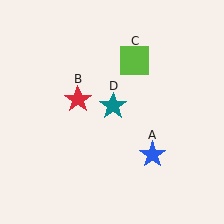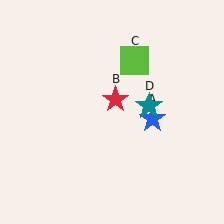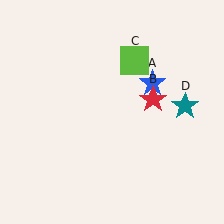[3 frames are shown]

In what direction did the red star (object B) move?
The red star (object B) moved right.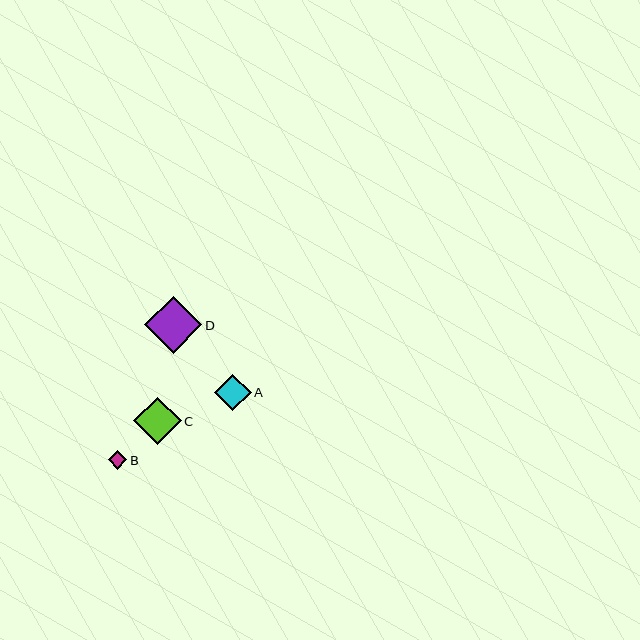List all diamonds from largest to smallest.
From largest to smallest: D, C, A, B.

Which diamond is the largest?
Diamond D is the largest with a size of approximately 57 pixels.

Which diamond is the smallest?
Diamond B is the smallest with a size of approximately 18 pixels.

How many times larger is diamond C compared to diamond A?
Diamond C is approximately 1.3 times the size of diamond A.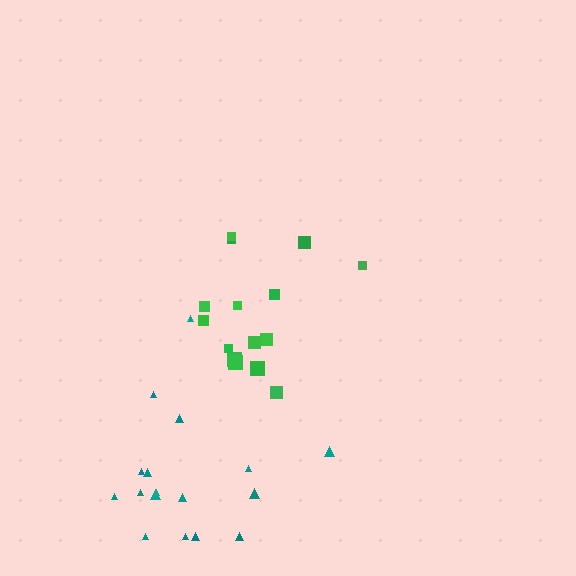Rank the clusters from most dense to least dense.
teal, green.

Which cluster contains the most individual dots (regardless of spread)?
Teal (17).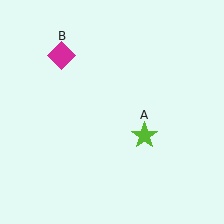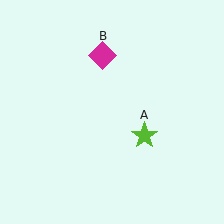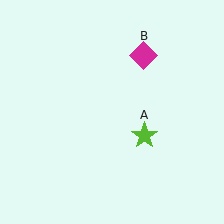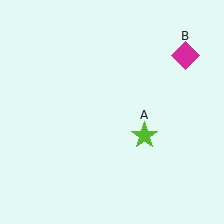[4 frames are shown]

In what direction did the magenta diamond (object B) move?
The magenta diamond (object B) moved right.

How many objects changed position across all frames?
1 object changed position: magenta diamond (object B).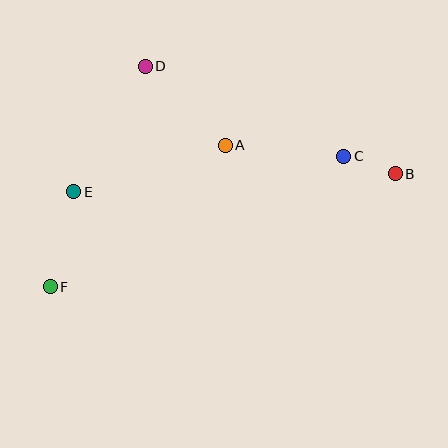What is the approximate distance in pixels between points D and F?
The distance between D and F is approximately 240 pixels.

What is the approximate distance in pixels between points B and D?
The distance between B and D is approximately 272 pixels.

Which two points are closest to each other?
Points B and C are closest to each other.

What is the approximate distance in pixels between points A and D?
The distance between A and D is approximately 112 pixels.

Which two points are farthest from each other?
Points B and F are farthest from each other.